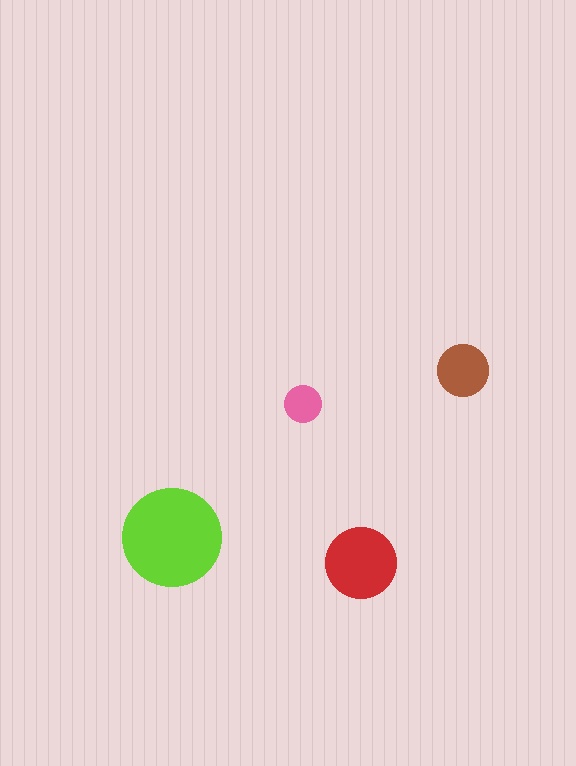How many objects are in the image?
There are 4 objects in the image.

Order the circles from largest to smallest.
the lime one, the red one, the brown one, the pink one.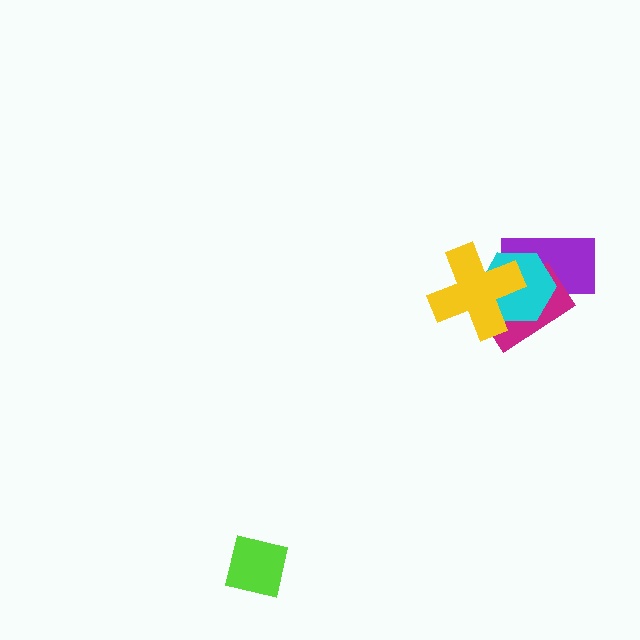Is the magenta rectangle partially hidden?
Yes, it is partially covered by another shape.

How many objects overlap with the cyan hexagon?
3 objects overlap with the cyan hexagon.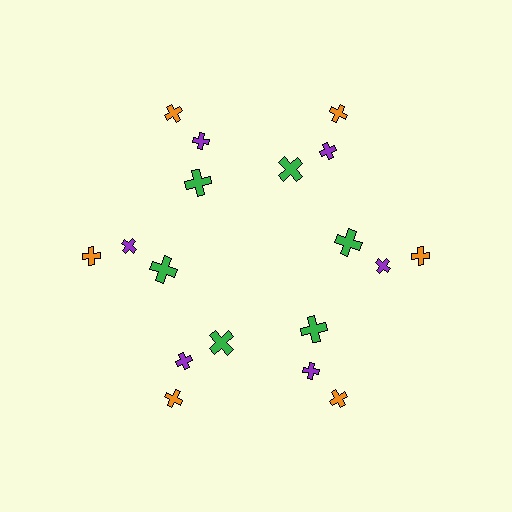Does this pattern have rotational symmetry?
Yes, this pattern has 6-fold rotational symmetry. It looks the same after rotating 60 degrees around the center.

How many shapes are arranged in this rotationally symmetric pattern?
There are 18 shapes, arranged in 6 groups of 3.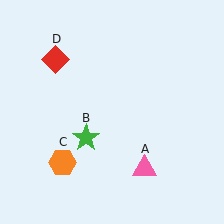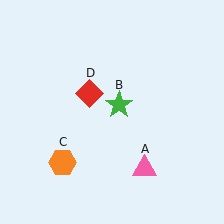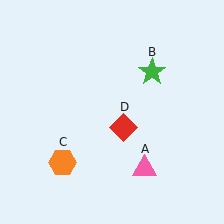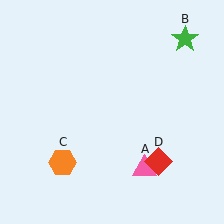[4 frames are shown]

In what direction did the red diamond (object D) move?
The red diamond (object D) moved down and to the right.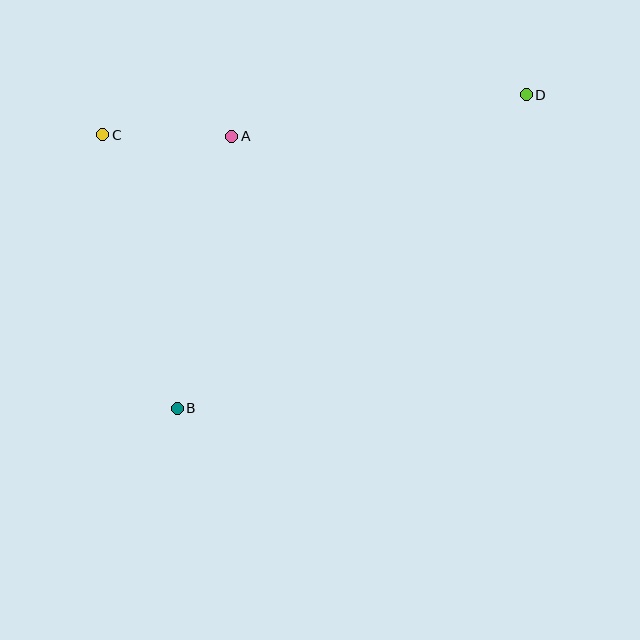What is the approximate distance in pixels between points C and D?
The distance between C and D is approximately 426 pixels.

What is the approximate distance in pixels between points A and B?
The distance between A and B is approximately 277 pixels.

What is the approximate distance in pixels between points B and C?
The distance between B and C is approximately 283 pixels.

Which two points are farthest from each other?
Points B and D are farthest from each other.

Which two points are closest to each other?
Points A and C are closest to each other.